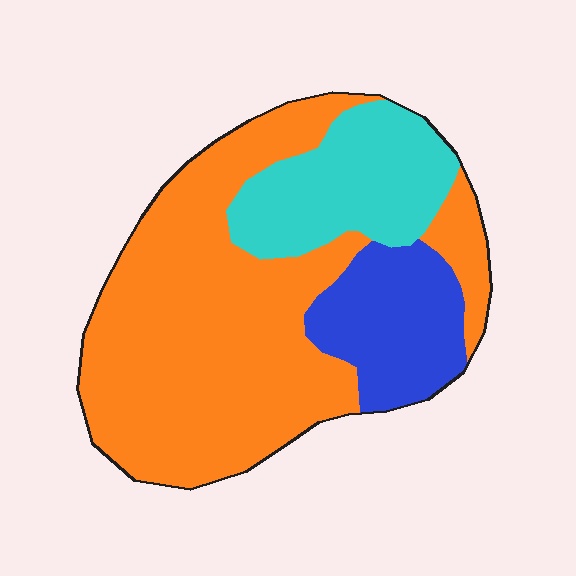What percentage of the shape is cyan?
Cyan takes up less than a quarter of the shape.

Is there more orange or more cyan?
Orange.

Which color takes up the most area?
Orange, at roughly 65%.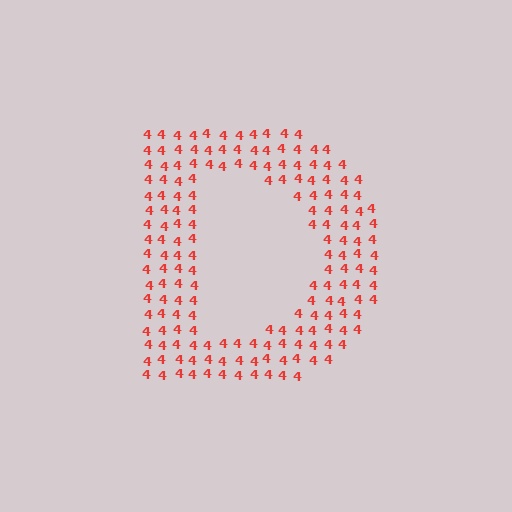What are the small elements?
The small elements are digit 4's.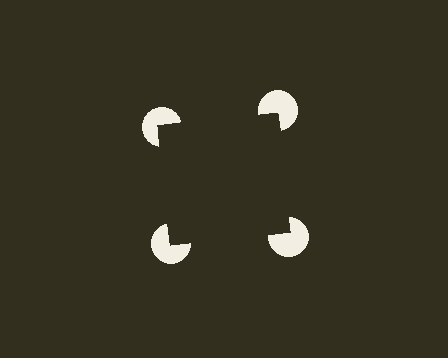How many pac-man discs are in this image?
There are 4 — one at each vertex of the illusory square.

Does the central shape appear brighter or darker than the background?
It typically appears slightly darker than the background, even though no actual brightness change is drawn.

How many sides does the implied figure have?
4 sides.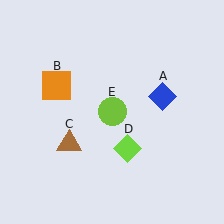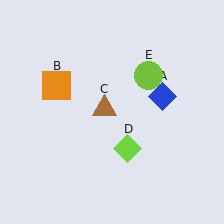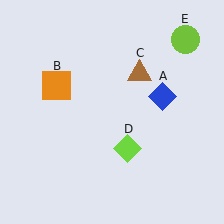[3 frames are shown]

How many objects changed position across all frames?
2 objects changed position: brown triangle (object C), lime circle (object E).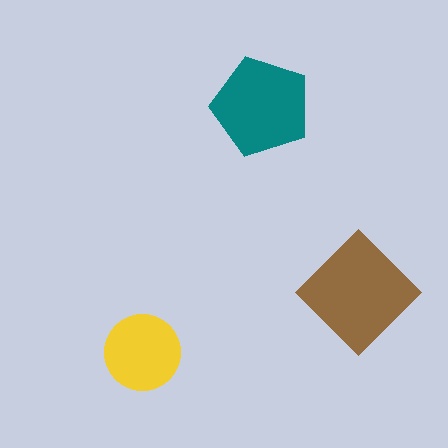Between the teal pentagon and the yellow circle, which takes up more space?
The teal pentagon.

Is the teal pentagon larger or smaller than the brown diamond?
Smaller.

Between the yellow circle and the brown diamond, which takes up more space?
The brown diamond.